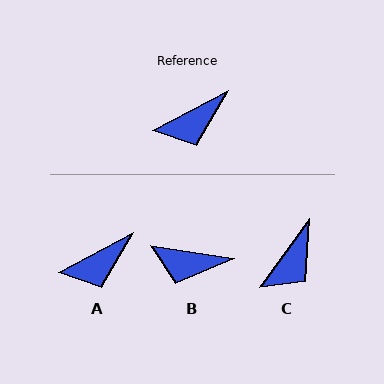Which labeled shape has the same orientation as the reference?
A.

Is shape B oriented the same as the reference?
No, it is off by about 37 degrees.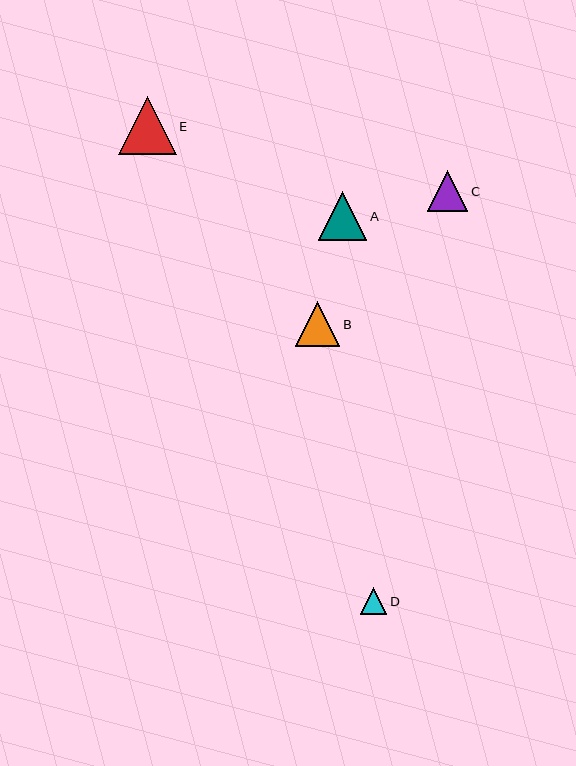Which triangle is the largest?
Triangle E is the largest with a size of approximately 57 pixels.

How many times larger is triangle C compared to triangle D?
Triangle C is approximately 1.5 times the size of triangle D.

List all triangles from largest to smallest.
From largest to smallest: E, A, B, C, D.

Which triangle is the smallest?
Triangle D is the smallest with a size of approximately 26 pixels.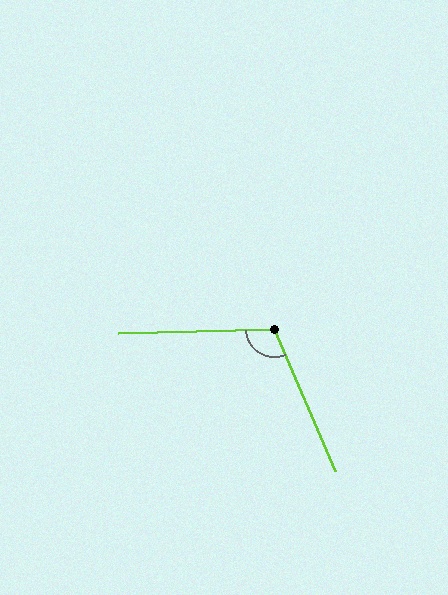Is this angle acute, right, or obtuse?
It is obtuse.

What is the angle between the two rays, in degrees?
Approximately 112 degrees.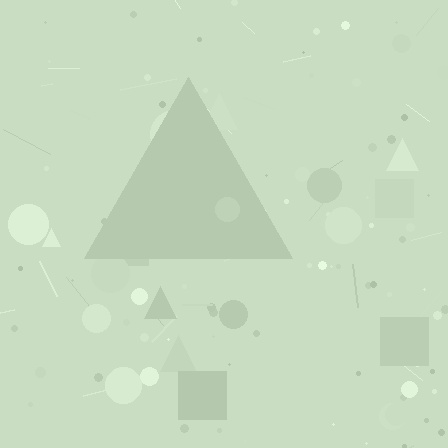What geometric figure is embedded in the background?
A triangle is embedded in the background.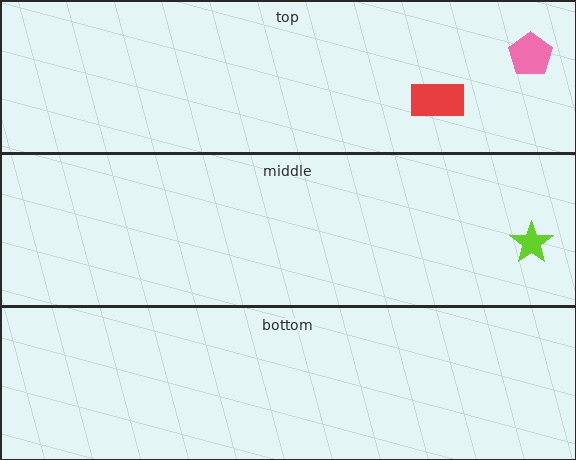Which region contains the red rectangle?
The top region.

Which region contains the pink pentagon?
The top region.